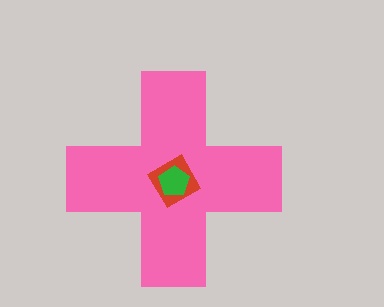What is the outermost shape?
The pink cross.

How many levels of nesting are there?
3.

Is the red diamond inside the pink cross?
Yes.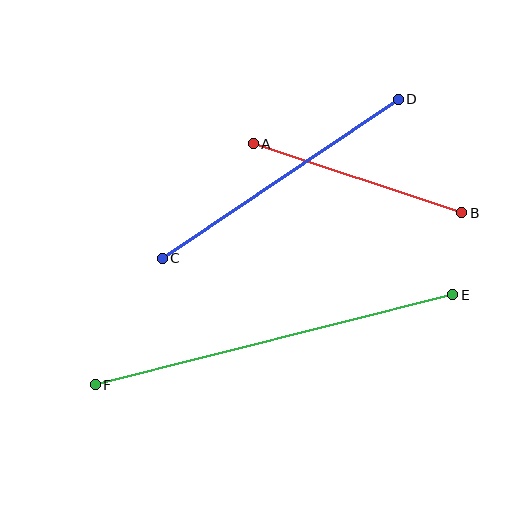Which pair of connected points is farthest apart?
Points E and F are farthest apart.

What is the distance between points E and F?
The distance is approximately 369 pixels.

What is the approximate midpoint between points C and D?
The midpoint is at approximately (280, 179) pixels.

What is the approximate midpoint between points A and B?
The midpoint is at approximately (357, 178) pixels.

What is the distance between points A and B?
The distance is approximately 220 pixels.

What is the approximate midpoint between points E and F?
The midpoint is at approximately (274, 340) pixels.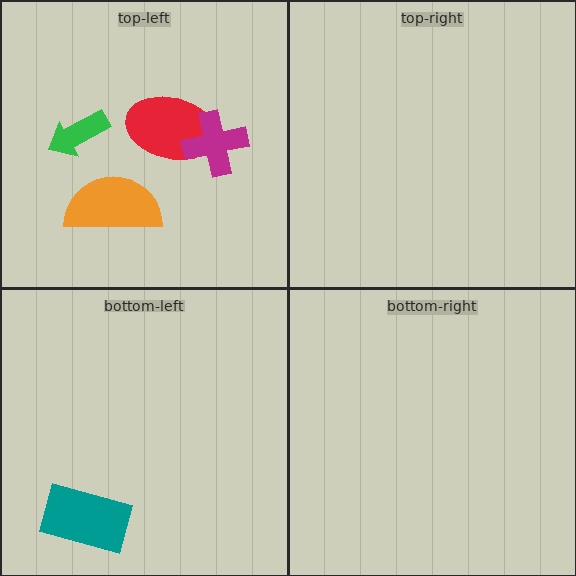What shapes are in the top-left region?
The red ellipse, the green arrow, the magenta cross, the orange semicircle.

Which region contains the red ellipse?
The top-left region.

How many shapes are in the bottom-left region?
1.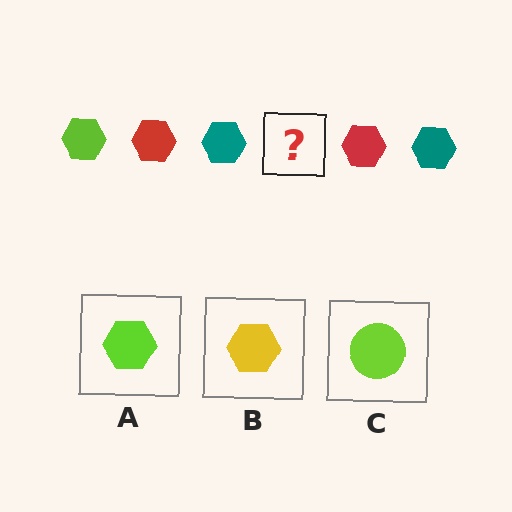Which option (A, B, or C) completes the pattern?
A.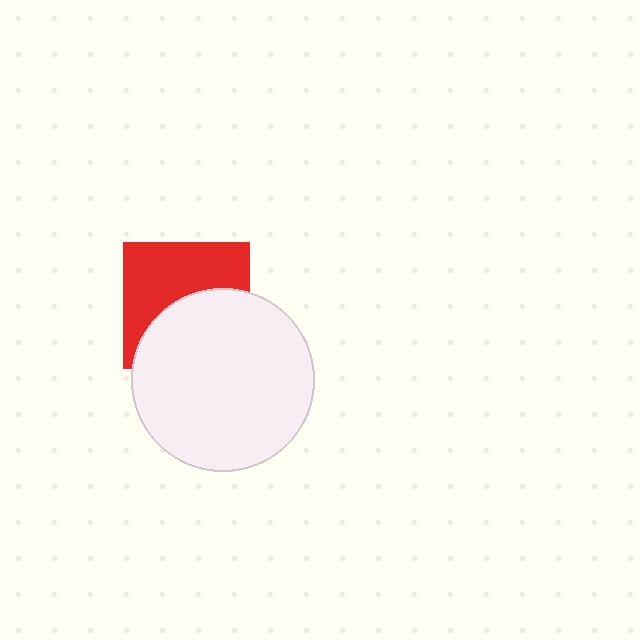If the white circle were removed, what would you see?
You would see the complete red square.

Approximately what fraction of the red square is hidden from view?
Roughly 48% of the red square is hidden behind the white circle.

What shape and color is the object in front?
The object in front is a white circle.